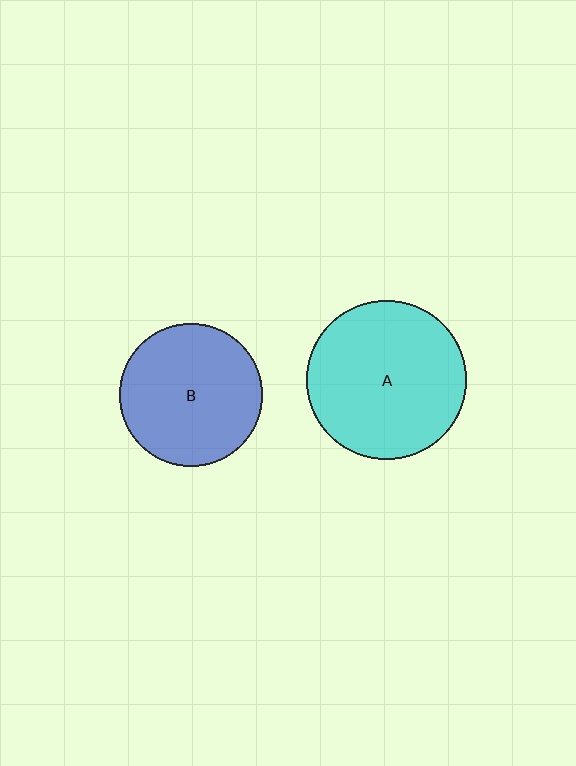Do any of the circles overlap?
No, none of the circles overlap.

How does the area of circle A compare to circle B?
Approximately 1.2 times.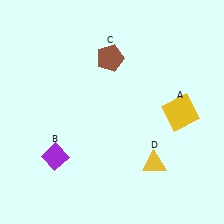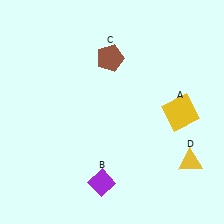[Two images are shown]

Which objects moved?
The objects that moved are: the purple diamond (B), the yellow triangle (D).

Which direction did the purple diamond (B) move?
The purple diamond (B) moved right.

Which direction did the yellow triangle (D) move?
The yellow triangle (D) moved right.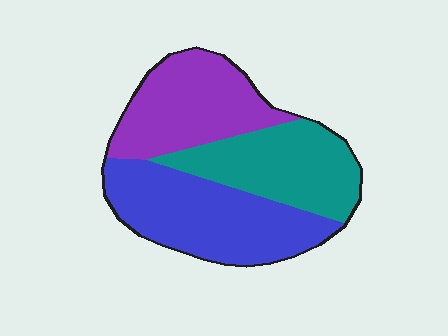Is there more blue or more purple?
Blue.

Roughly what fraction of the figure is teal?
Teal covers about 30% of the figure.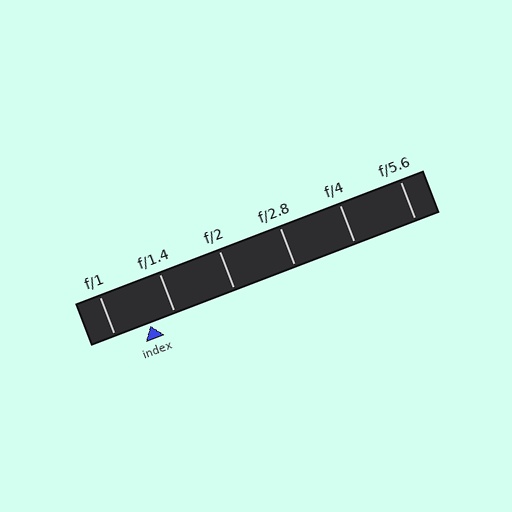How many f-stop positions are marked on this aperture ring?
There are 6 f-stop positions marked.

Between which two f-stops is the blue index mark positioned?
The index mark is between f/1 and f/1.4.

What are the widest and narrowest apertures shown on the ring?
The widest aperture shown is f/1 and the narrowest is f/5.6.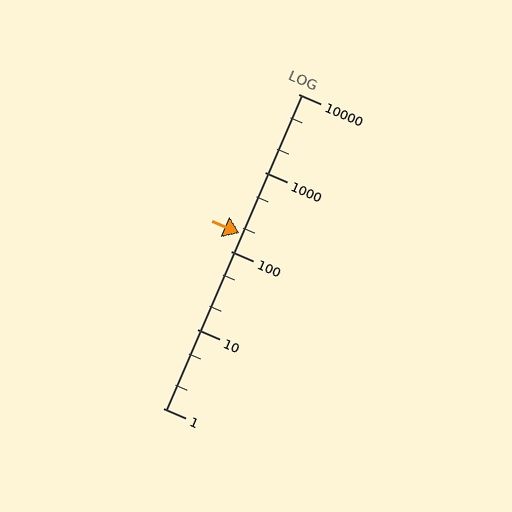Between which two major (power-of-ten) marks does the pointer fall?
The pointer is between 100 and 1000.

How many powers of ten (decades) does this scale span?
The scale spans 4 decades, from 1 to 10000.